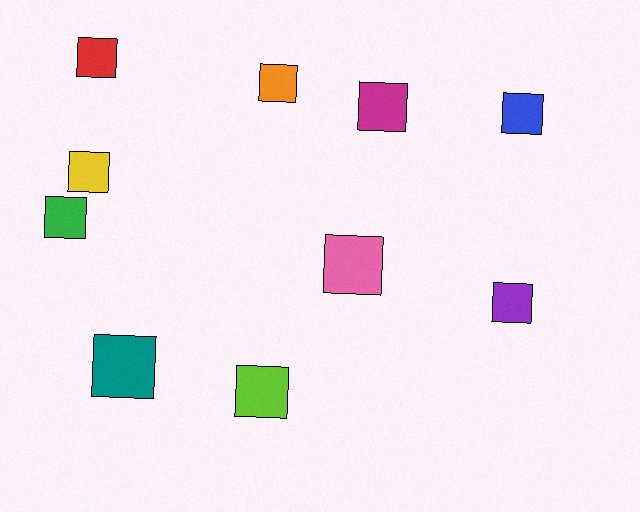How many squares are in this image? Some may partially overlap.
There are 10 squares.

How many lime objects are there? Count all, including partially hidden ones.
There is 1 lime object.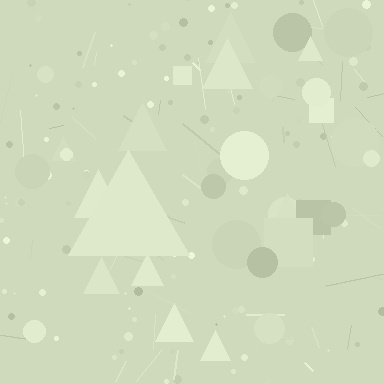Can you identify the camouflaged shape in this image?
The camouflaged shape is a triangle.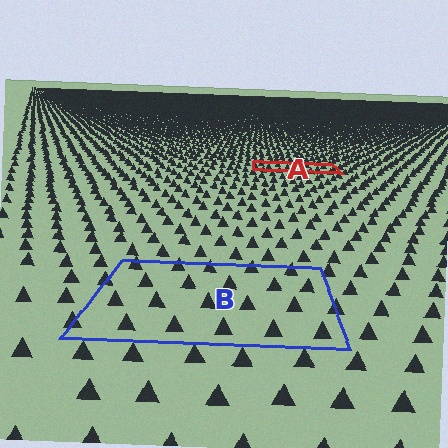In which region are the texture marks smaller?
The texture marks are smaller in region A, because it is farther away.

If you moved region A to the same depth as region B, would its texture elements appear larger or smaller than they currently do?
They would appear larger. At a closer depth, the same texture elements are projected at a bigger on-screen size.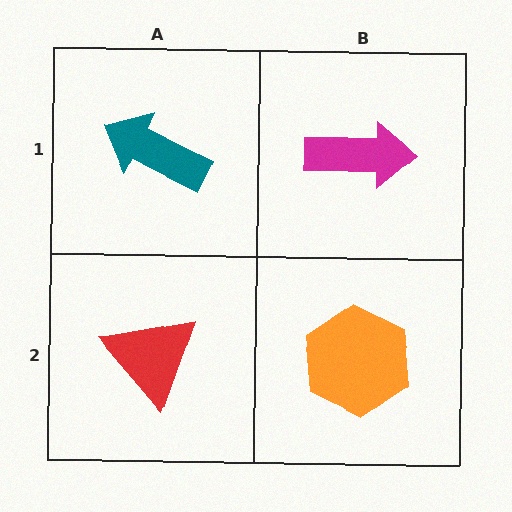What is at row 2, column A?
A red triangle.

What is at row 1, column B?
A magenta arrow.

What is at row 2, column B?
An orange hexagon.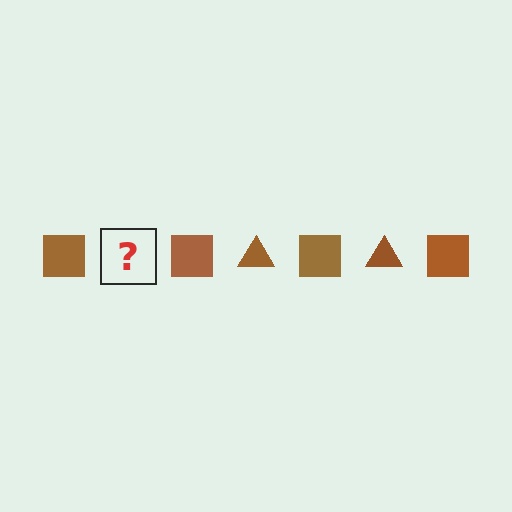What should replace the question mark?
The question mark should be replaced with a brown triangle.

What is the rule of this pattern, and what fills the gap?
The rule is that the pattern cycles through square, triangle shapes in brown. The gap should be filled with a brown triangle.